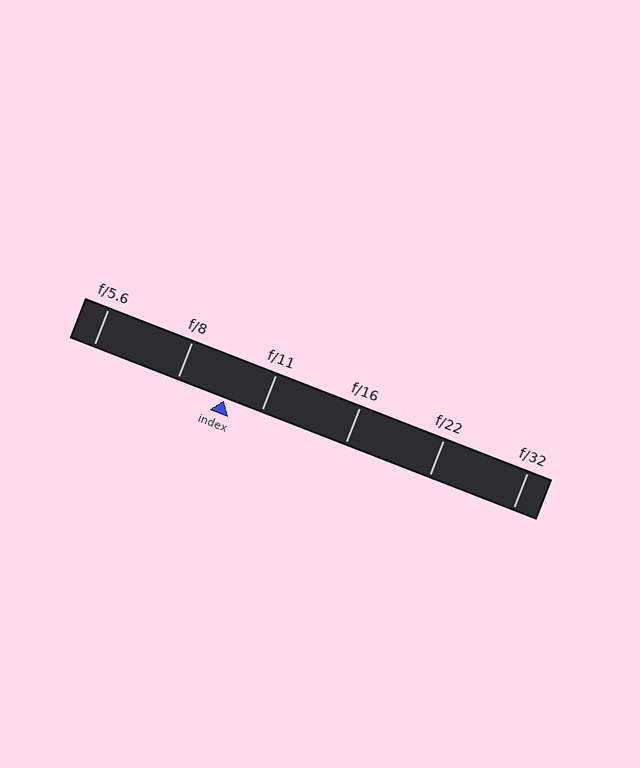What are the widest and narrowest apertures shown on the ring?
The widest aperture shown is f/5.6 and the narrowest is f/32.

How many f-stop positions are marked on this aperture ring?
There are 6 f-stop positions marked.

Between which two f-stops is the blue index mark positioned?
The index mark is between f/8 and f/11.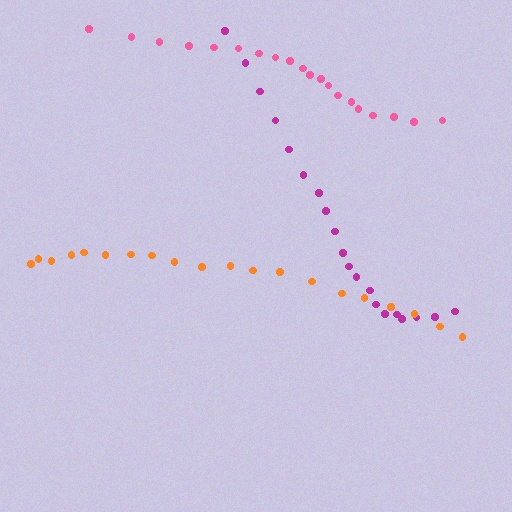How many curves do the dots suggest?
There are 3 distinct paths.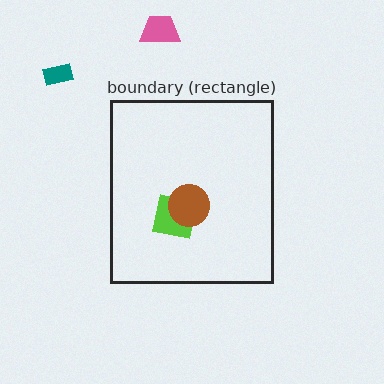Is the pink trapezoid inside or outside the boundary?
Outside.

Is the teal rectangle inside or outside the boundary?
Outside.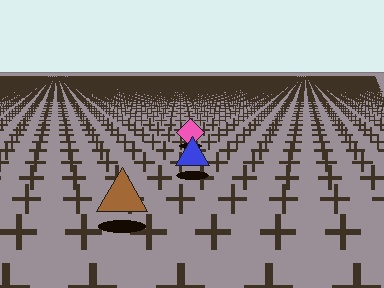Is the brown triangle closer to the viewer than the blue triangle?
Yes. The brown triangle is closer — you can tell from the texture gradient: the ground texture is coarser near it.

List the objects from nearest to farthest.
From nearest to farthest: the brown triangle, the blue triangle, the pink diamond.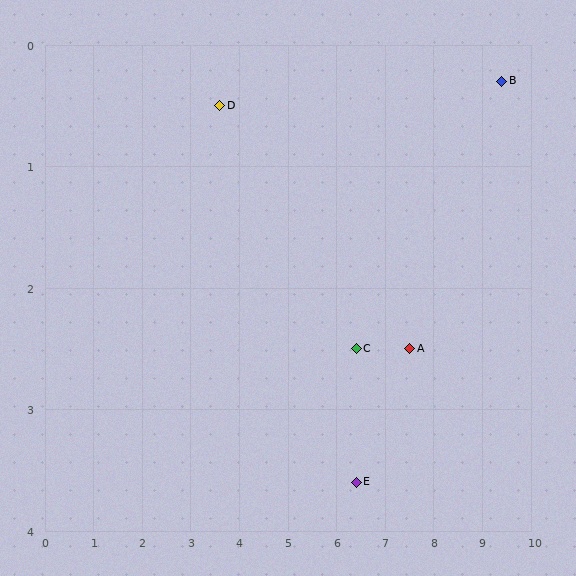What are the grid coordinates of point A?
Point A is at approximately (7.5, 2.5).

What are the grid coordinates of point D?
Point D is at approximately (3.6, 0.5).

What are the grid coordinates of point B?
Point B is at approximately (9.4, 0.3).